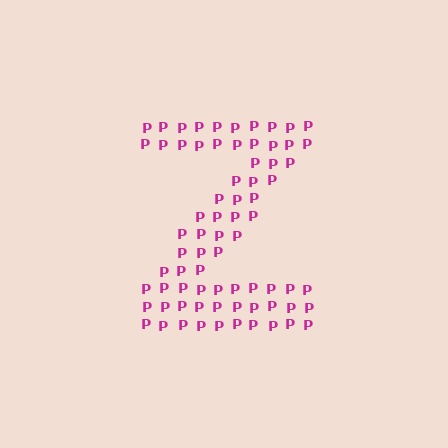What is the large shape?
The large shape is the letter Z.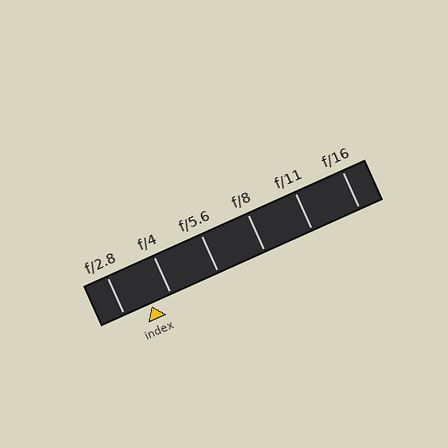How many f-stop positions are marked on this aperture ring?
There are 6 f-stop positions marked.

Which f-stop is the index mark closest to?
The index mark is closest to f/4.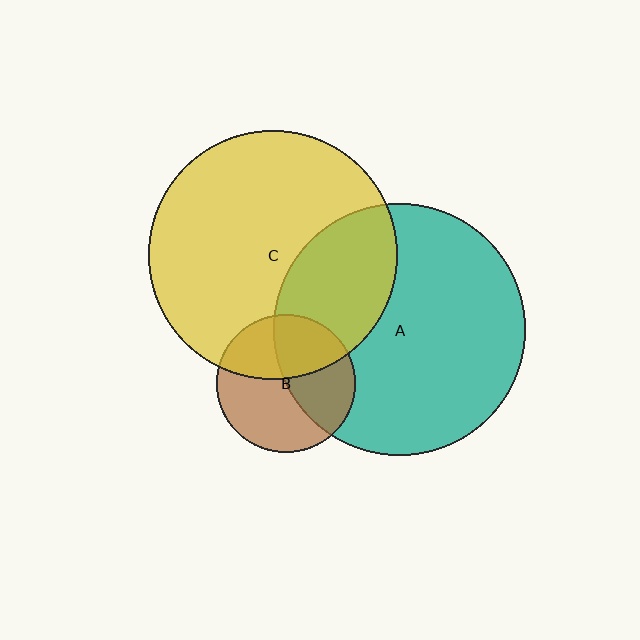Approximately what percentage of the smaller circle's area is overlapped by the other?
Approximately 40%.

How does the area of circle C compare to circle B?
Approximately 3.2 times.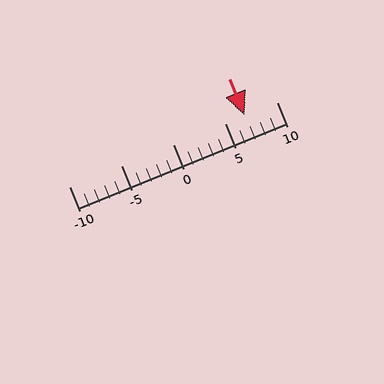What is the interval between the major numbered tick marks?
The major tick marks are spaced 5 units apart.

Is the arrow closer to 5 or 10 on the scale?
The arrow is closer to 5.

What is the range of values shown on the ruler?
The ruler shows values from -10 to 10.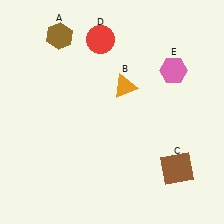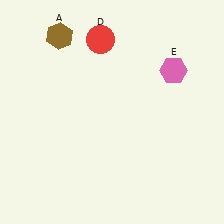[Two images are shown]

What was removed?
The orange triangle (B), the brown square (C) were removed in Image 2.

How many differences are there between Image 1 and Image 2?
There are 2 differences between the two images.